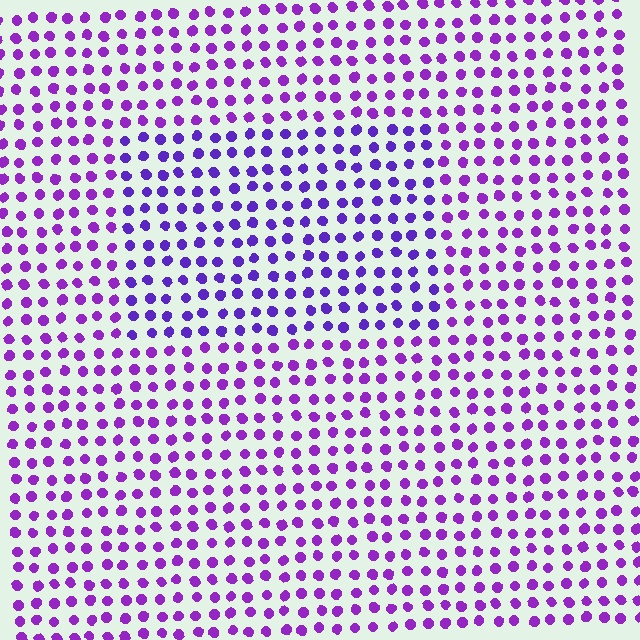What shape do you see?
I see a rectangle.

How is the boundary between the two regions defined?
The boundary is defined purely by a slight shift in hue (about 22 degrees). Spacing, size, and orientation are identical on both sides.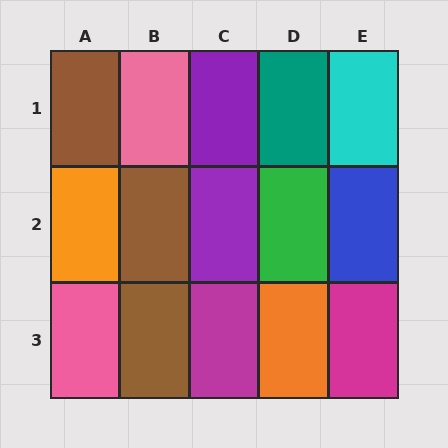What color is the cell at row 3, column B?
Brown.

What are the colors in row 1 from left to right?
Brown, pink, purple, teal, cyan.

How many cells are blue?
1 cell is blue.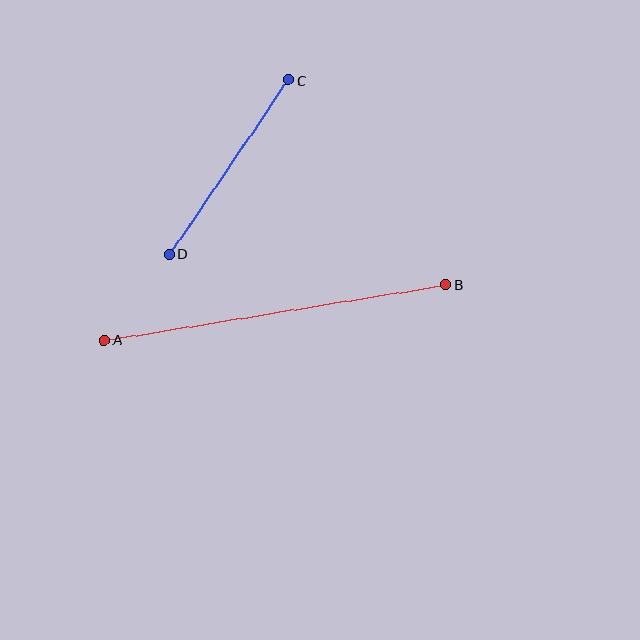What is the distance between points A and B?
The distance is approximately 346 pixels.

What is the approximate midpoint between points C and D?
The midpoint is at approximately (229, 167) pixels.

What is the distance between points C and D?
The distance is approximately 211 pixels.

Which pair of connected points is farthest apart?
Points A and B are farthest apart.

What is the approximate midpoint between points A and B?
The midpoint is at approximately (275, 312) pixels.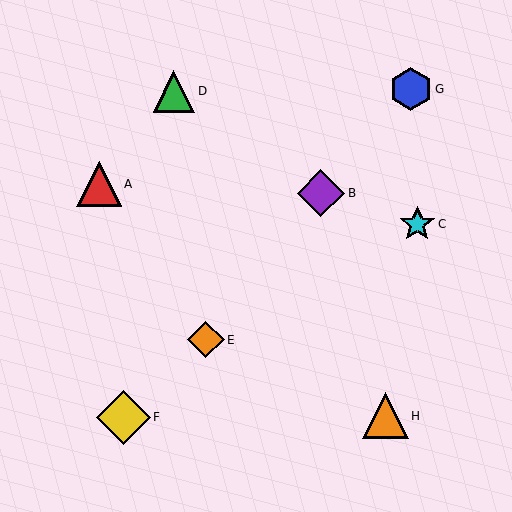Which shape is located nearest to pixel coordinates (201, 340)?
The orange diamond (labeled E) at (206, 340) is nearest to that location.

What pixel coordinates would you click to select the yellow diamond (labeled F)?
Click at (123, 417) to select the yellow diamond F.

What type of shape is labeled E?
Shape E is an orange diamond.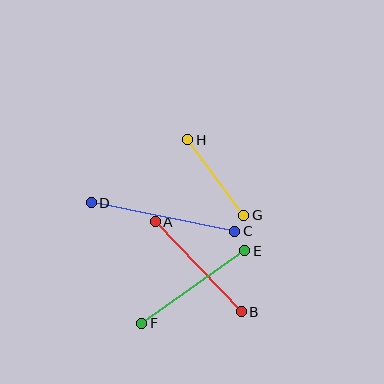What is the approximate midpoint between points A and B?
The midpoint is at approximately (198, 267) pixels.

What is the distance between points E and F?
The distance is approximately 126 pixels.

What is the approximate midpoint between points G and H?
The midpoint is at approximately (216, 177) pixels.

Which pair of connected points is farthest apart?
Points C and D are farthest apart.